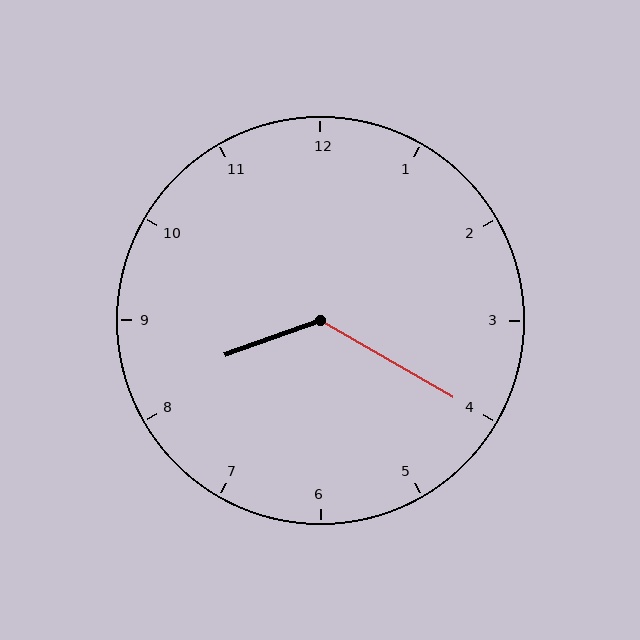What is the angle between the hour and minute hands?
Approximately 130 degrees.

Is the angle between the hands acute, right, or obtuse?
It is obtuse.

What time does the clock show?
8:20.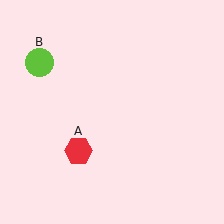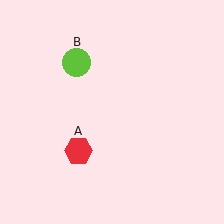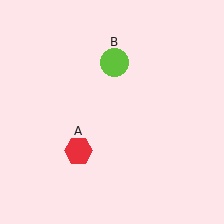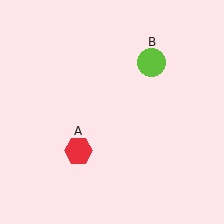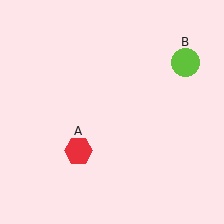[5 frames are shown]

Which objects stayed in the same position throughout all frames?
Red hexagon (object A) remained stationary.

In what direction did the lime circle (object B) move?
The lime circle (object B) moved right.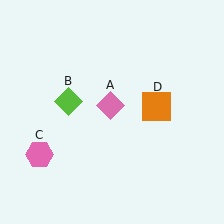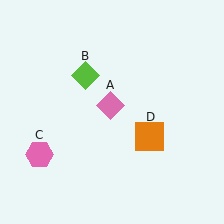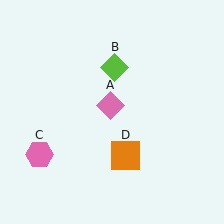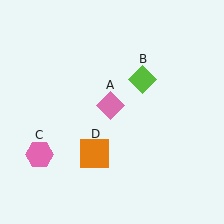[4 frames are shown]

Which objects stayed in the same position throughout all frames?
Pink diamond (object A) and pink hexagon (object C) remained stationary.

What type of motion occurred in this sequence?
The lime diamond (object B), orange square (object D) rotated clockwise around the center of the scene.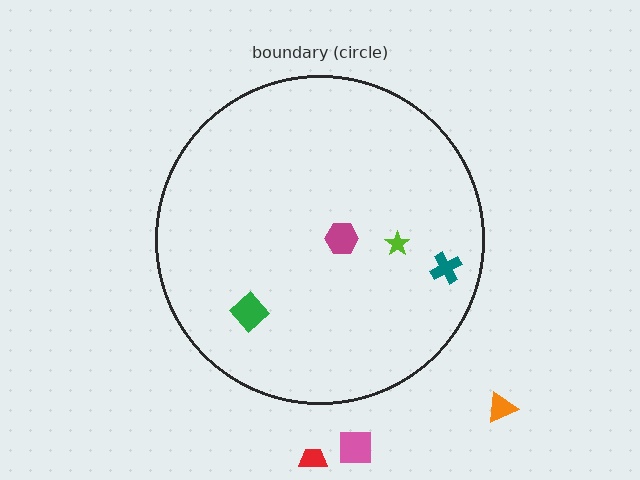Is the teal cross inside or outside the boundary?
Inside.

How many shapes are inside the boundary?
4 inside, 3 outside.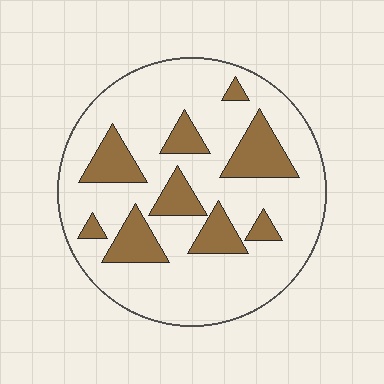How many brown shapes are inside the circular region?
9.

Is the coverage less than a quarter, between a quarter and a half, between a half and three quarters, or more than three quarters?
Less than a quarter.